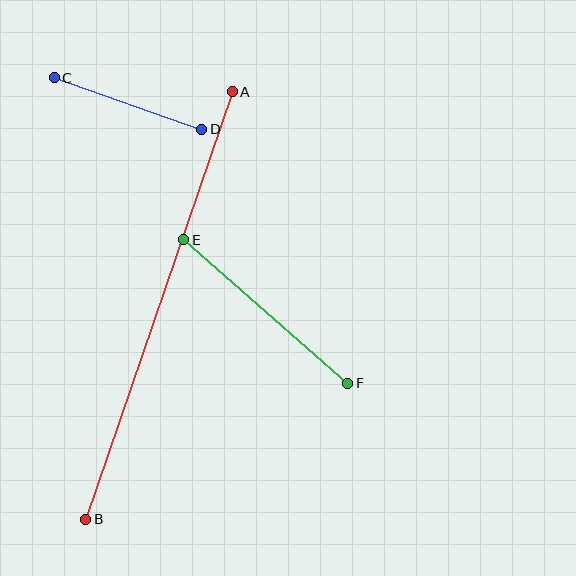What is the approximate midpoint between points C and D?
The midpoint is at approximately (128, 104) pixels.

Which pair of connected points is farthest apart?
Points A and B are farthest apart.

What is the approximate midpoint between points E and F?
The midpoint is at approximately (266, 312) pixels.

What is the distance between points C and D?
The distance is approximately 156 pixels.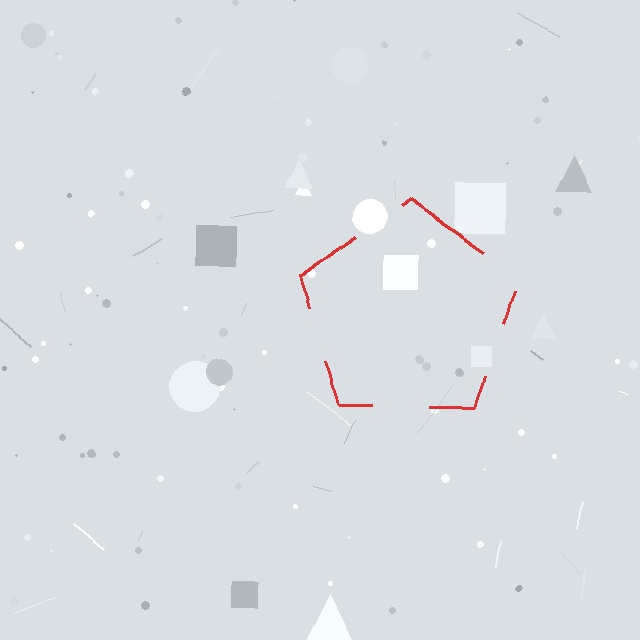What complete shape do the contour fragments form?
The contour fragments form a pentagon.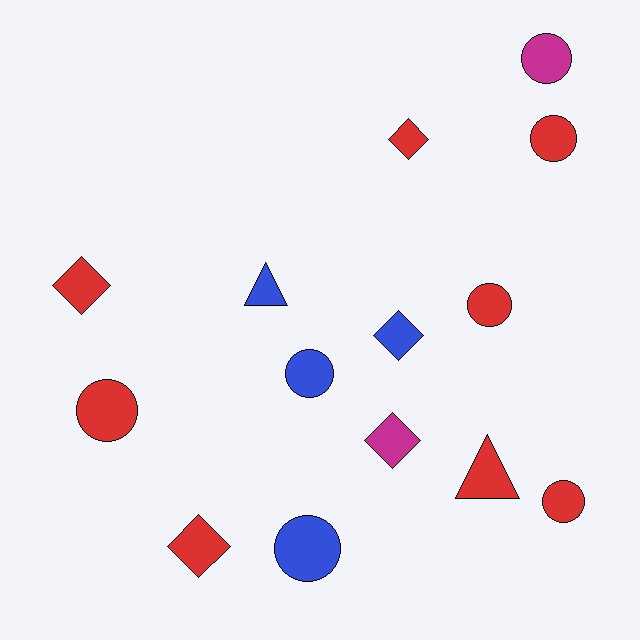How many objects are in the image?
There are 14 objects.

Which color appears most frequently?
Red, with 8 objects.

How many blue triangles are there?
There is 1 blue triangle.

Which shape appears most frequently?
Circle, with 7 objects.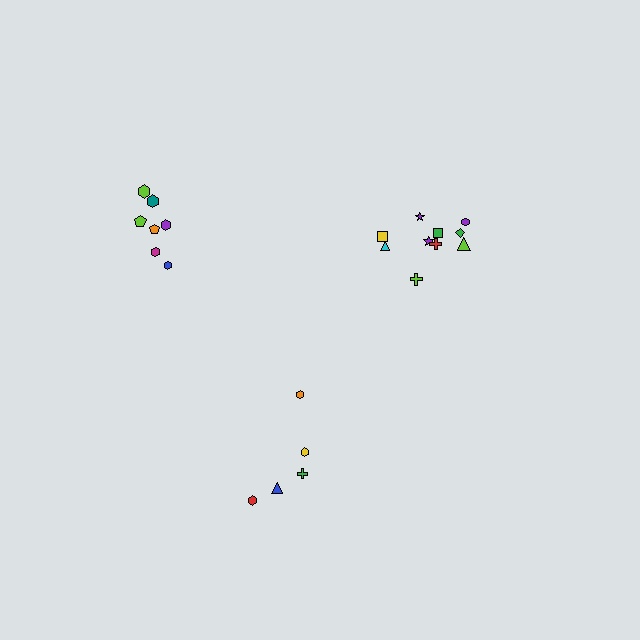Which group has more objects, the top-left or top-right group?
The top-right group.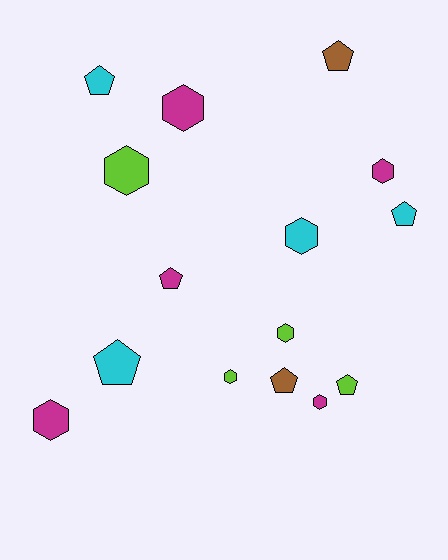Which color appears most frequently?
Magenta, with 5 objects.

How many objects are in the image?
There are 15 objects.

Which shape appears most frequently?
Hexagon, with 8 objects.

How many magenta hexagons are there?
There are 4 magenta hexagons.